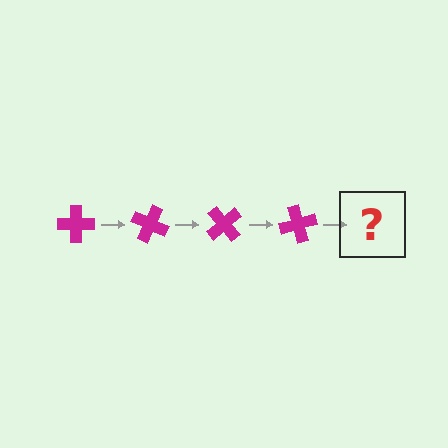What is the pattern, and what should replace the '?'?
The pattern is that the cross rotates 25 degrees each step. The '?' should be a magenta cross rotated 100 degrees.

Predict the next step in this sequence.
The next step is a magenta cross rotated 100 degrees.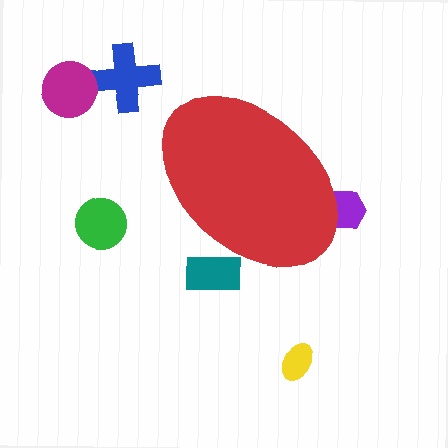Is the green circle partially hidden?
No, the green circle is fully visible.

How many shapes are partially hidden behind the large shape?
2 shapes are partially hidden.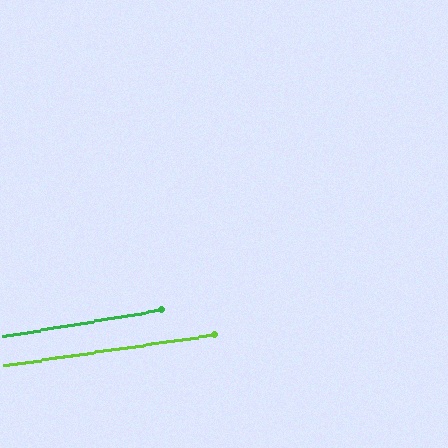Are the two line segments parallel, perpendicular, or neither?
Parallel — their directions differ by only 1.3°.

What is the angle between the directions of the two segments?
Approximately 1 degree.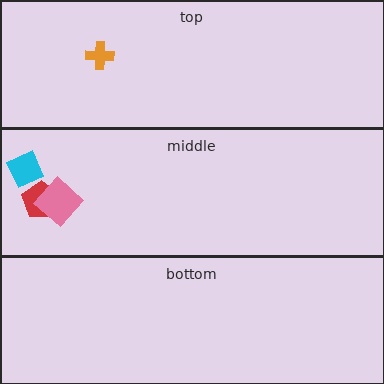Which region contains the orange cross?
The top region.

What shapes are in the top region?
The orange cross.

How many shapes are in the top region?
1.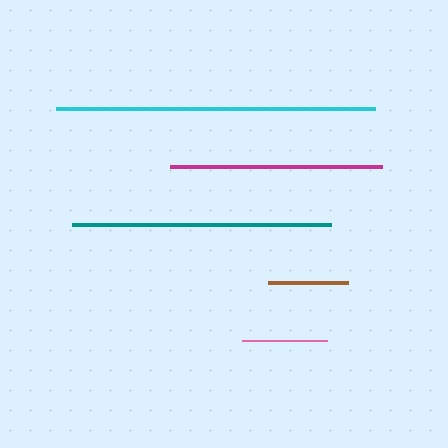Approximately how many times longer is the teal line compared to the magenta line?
The teal line is approximately 1.2 times the length of the magenta line.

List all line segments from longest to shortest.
From longest to shortest: cyan, teal, magenta, pink, brown.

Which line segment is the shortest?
The brown line is the shortest at approximately 81 pixels.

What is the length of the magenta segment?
The magenta segment is approximately 213 pixels long.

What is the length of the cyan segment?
The cyan segment is approximately 319 pixels long.